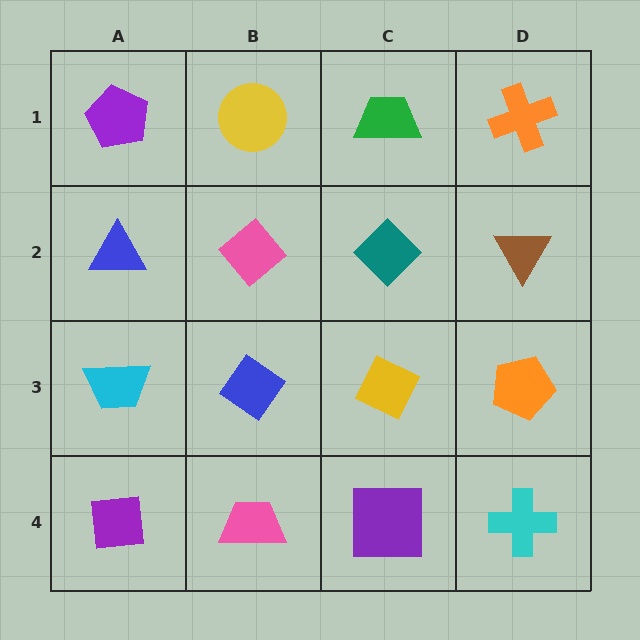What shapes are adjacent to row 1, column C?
A teal diamond (row 2, column C), a yellow circle (row 1, column B), an orange cross (row 1, column D).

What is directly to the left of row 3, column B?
A cyan trapezoid.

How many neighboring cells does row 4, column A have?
2.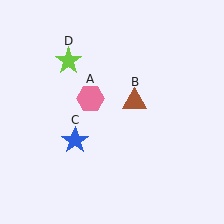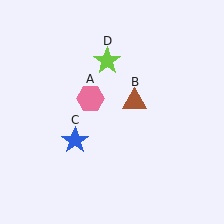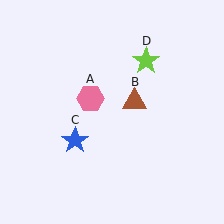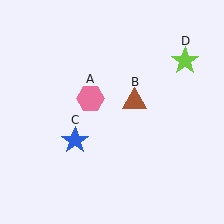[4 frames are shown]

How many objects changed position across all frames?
1 object changed position: lime star (object D).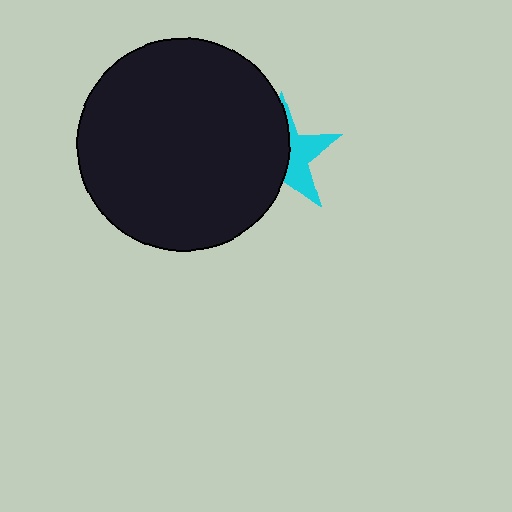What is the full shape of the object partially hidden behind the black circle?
The partially hidden object is a cyan star.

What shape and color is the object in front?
The object in front is a black circle.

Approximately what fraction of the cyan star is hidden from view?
Roughly 58% of the cyan star is hidden behind the black circle.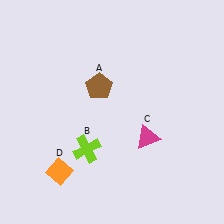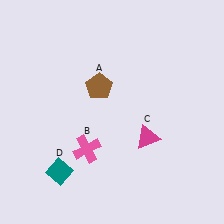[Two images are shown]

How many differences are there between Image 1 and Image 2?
There are 2 differences between the two images.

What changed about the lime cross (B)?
In Image 1, B is lime. In Image 2, it changed to pink.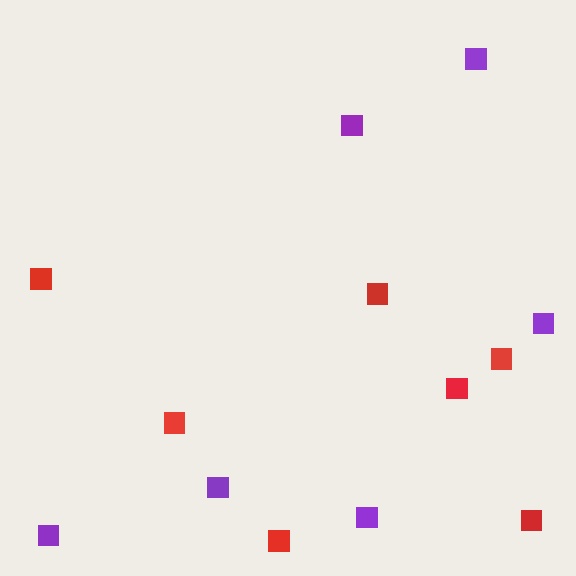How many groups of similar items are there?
There are 2 groups: one group of purple squares (6) and one group of red squares (7).